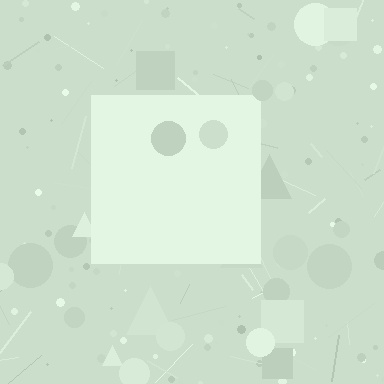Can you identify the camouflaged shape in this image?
The camouflaged shape is a square.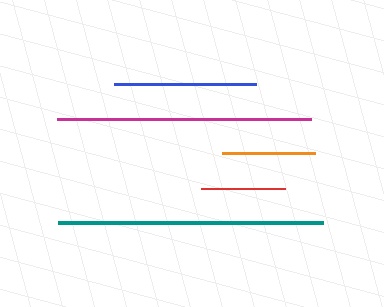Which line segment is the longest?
The teal line is the longest at approximately 265 pixels.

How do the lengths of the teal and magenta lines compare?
The teal and magenta lines are approximately the same length.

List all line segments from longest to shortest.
From longest to shortest: teal, magenta, blue, orange, red.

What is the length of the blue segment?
The blue segment is approximately 142 pixels long.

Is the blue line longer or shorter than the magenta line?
The magenta line is longer than the blue line.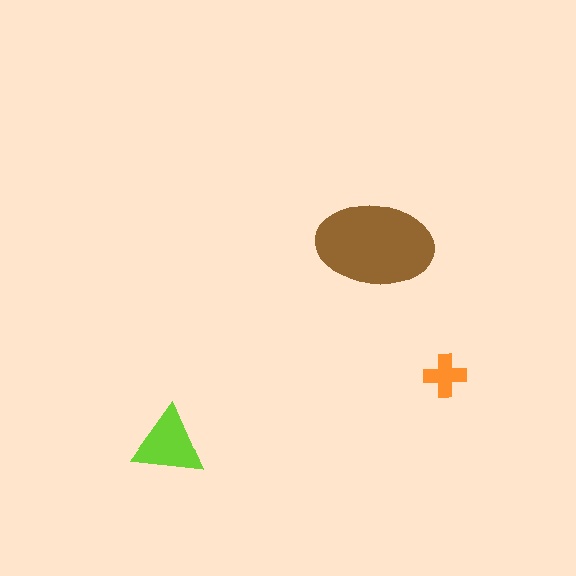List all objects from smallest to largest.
The orange cross, the lime triangle, the brown ellipse.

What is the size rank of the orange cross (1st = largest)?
3rd.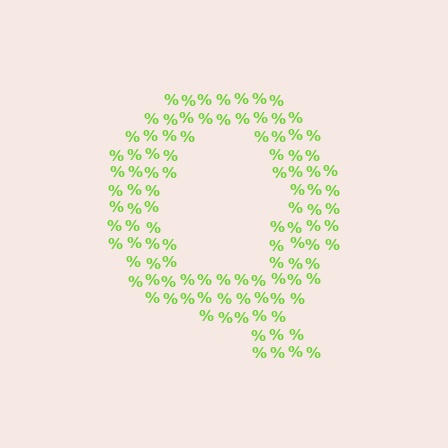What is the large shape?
The large shape is the letter Q.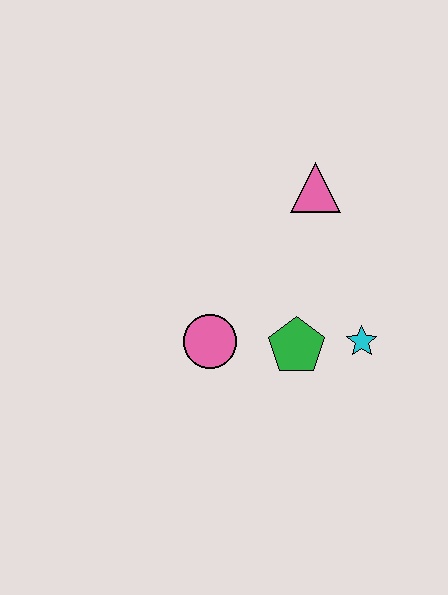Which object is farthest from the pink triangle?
The pink circle is farthest from the pink triangle.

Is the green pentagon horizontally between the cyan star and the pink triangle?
No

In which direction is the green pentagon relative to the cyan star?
The green pentagon is to the left of the cyan star.